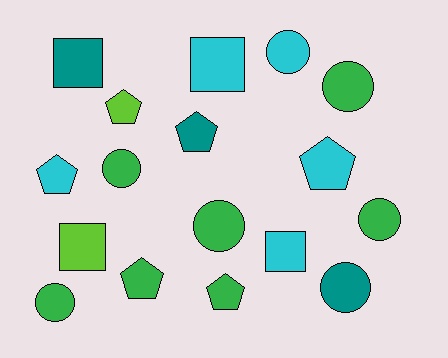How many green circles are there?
There are 5 green circles.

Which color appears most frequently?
Green, with 7 objects.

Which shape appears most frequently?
Circle, with 7 objects.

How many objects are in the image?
There are 17 objects.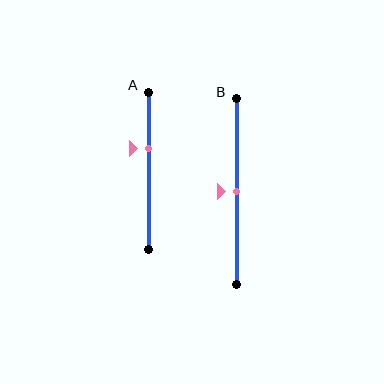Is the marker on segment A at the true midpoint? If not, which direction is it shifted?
No, the marker on segment A is shifted upward by about 14% of the segment length.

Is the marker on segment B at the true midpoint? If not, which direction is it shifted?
Yes, the marker on segment B is at the true midpoint.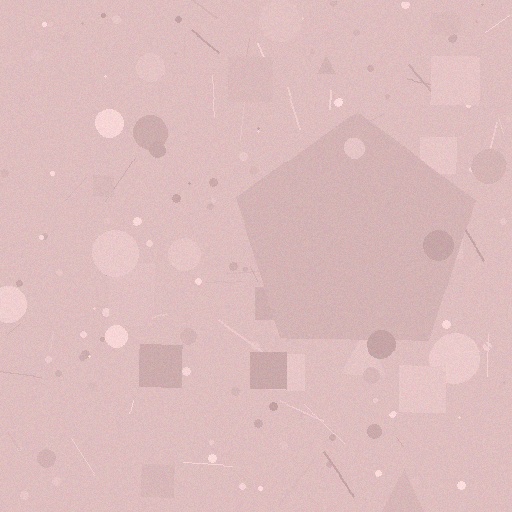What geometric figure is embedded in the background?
A pentagon is embedded in the background.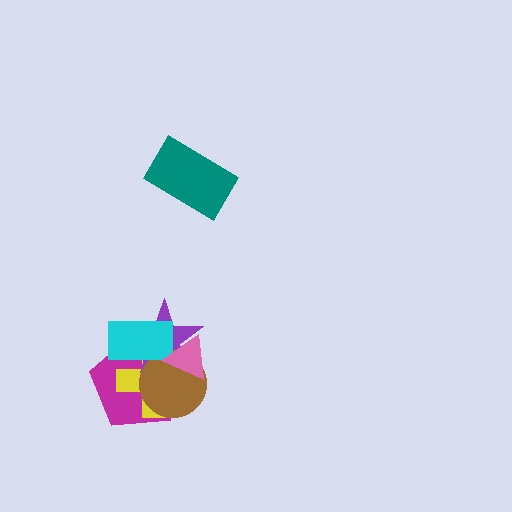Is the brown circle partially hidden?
Yes, it is partially covered by another shape.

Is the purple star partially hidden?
Yes, it is partially covered by another shape.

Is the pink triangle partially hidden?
No, no other shape covers it.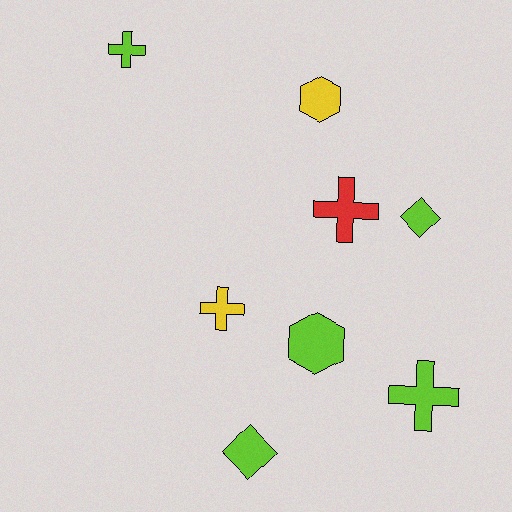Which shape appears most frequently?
Cross, with 4 objects.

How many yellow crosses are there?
There is 1 yellow cross.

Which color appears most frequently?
Lime, with 5 objects.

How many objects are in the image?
There are 8 objects.